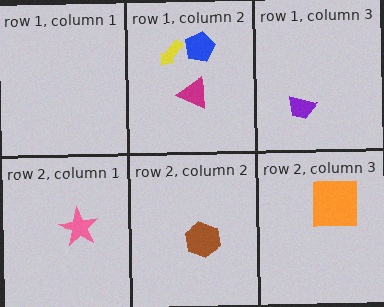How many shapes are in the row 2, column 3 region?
1.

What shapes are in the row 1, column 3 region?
The purple trapezoid.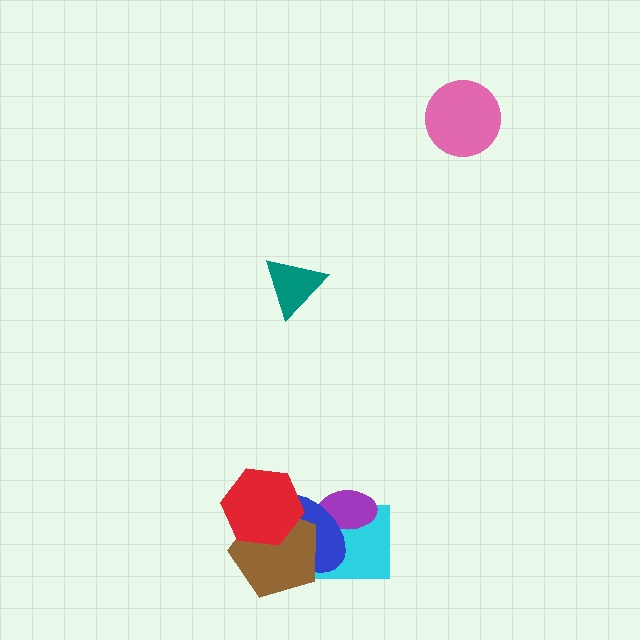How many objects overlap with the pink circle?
0 objects overlap with the pink circle.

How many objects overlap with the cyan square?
2 objects overlap with the cyan square.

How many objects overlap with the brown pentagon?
2 objects overlap with the brown pentagon.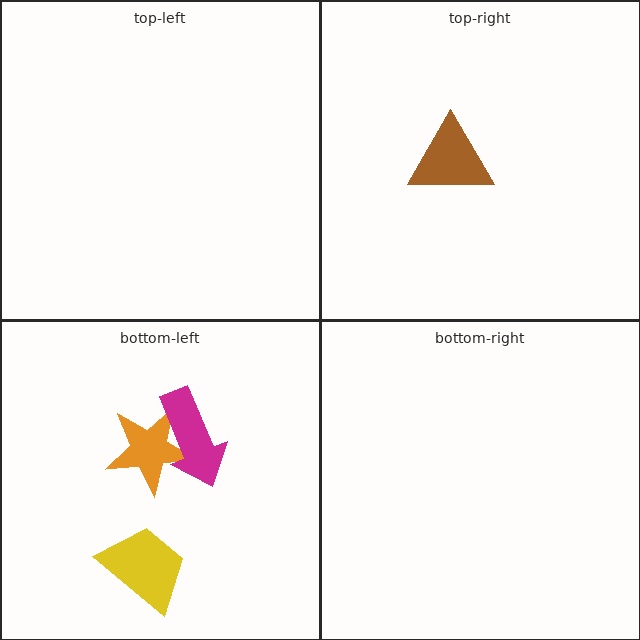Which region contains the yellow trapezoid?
The bottom-left region.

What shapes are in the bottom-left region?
The yellow trapezoid, the orange star, the magenta arrow.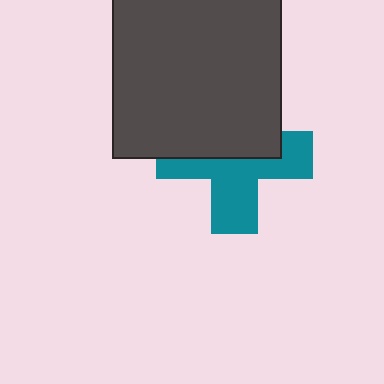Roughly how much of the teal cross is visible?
About half of it is visible (roughly 52%).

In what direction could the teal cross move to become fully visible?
The teal cross could move down. That would shift it out from behind the dark gray square entirely.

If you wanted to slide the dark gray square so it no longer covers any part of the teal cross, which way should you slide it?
Slide it up — that is the most direct way to separate the two shapes.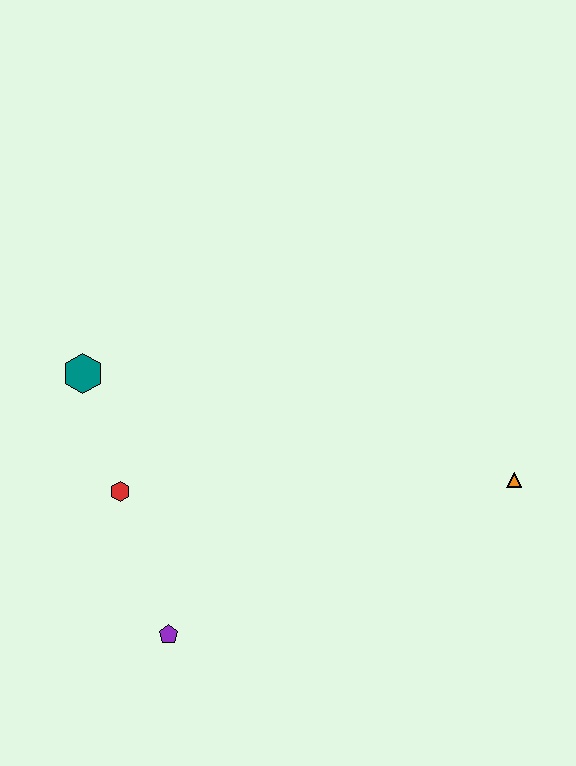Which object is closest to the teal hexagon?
The red hexagon is closest to the teal hexagon.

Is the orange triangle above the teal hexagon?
No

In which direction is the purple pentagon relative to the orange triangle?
The purple pentagon is to the left of the orange triangle.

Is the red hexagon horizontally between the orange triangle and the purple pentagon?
No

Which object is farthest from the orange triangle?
The teal hexagon is farthest from the orange triangle.